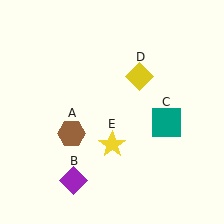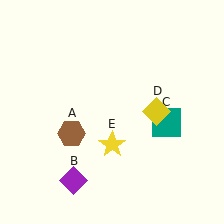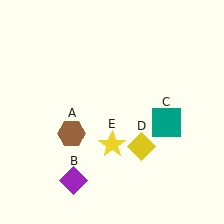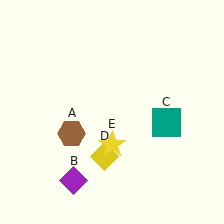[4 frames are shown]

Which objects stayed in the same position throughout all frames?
Brown hexagon (object A) and purple diamond (object B) and teal square (object C) and yellow star (object E) remained stationary.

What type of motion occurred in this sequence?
The yellow diamond (object D) rotated clockwise around the center of the scene.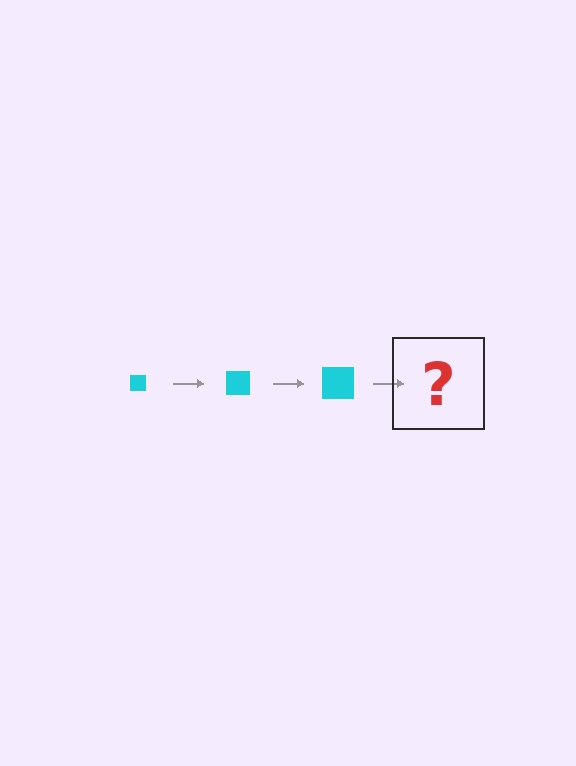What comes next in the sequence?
The next element should be a cyan square, larger than the previous one.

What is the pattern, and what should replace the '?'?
The pattern is that the square gets progressively larger each step. The '?' should be a cyan square, larger than the previous one.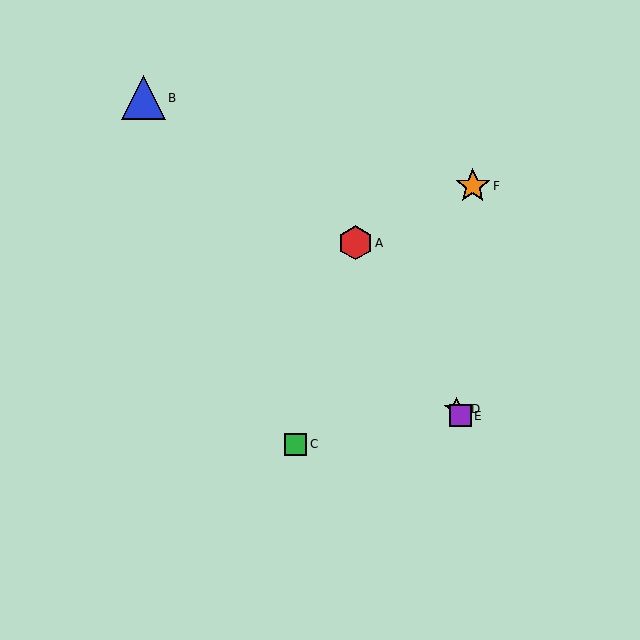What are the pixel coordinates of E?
Object E is at (460, 416).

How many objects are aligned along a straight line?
3 objects (A, D, E) are aligned along a straight line.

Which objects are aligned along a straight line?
Objects A, D, E are aligned along a straight line.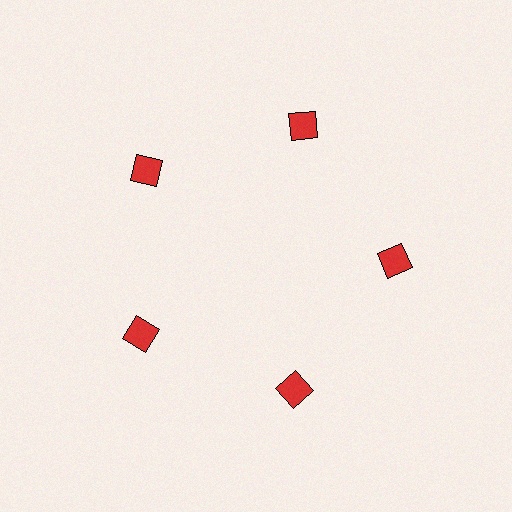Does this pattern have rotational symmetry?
Yes, this pattern has 5-fold rotational symmetry. It looks the same after rotating 72 degrees around the center.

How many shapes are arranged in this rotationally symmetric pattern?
There are 5 shapes, arranged in 5 groups of 1.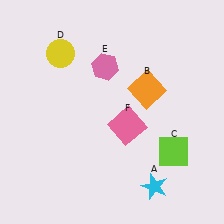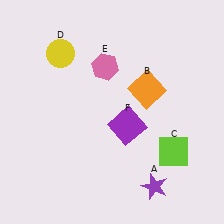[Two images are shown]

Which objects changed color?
A changed from cyan to purple. F changed from pink to purple.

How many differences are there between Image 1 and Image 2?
There are 2 differences between the two images.